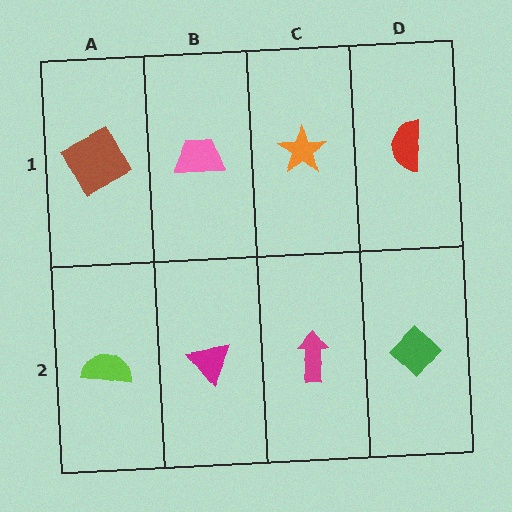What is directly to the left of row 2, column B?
A lime semicircle.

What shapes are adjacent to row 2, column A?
A brown square (row 1, column A), a magenta triangle (row 2, column B).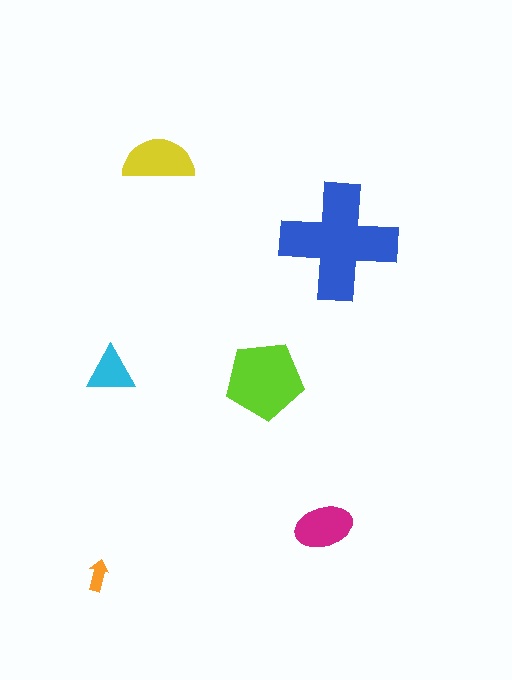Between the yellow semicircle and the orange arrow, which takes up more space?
The yellow semicircle.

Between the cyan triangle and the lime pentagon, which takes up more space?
The lime pentagon.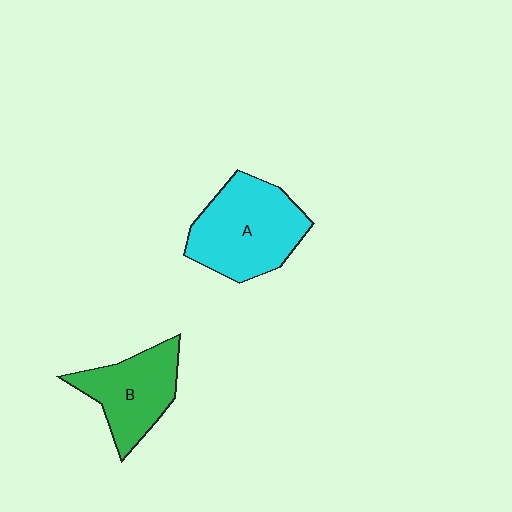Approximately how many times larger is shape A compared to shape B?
Approximately 1.3 times.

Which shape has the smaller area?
Shape B (green).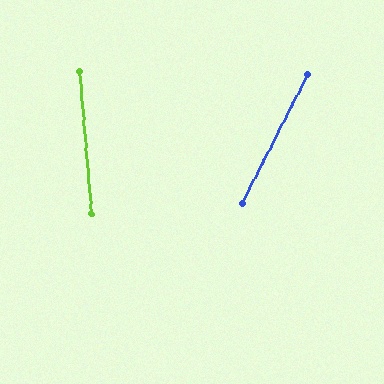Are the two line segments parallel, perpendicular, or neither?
Neither parallel nor perpendicular — they differ by about 32°.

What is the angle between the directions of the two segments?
Approximately 32 degrees.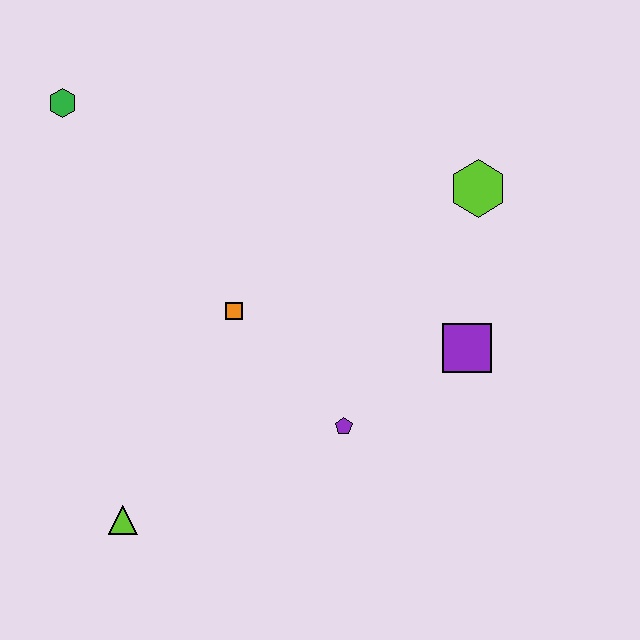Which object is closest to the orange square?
The purple pentagon is closest to the orange square.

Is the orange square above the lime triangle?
Yes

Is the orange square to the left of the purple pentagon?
Yes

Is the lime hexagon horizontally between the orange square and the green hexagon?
No